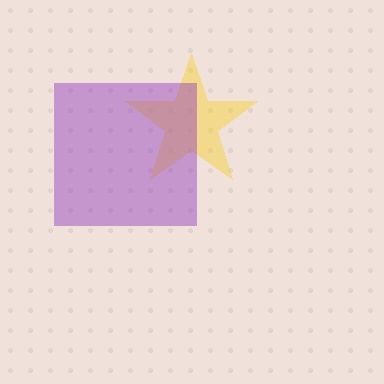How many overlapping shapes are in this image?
There are 2 overlapping shapes in the image.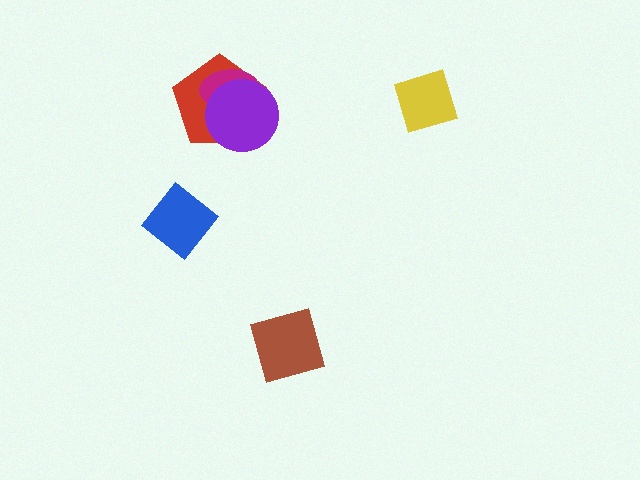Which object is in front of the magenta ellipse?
The purple circle is in front of the magenta ellipse.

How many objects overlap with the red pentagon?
2 objects overlap with the red pentagon.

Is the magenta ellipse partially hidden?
Yes, it is partially covered by another shape.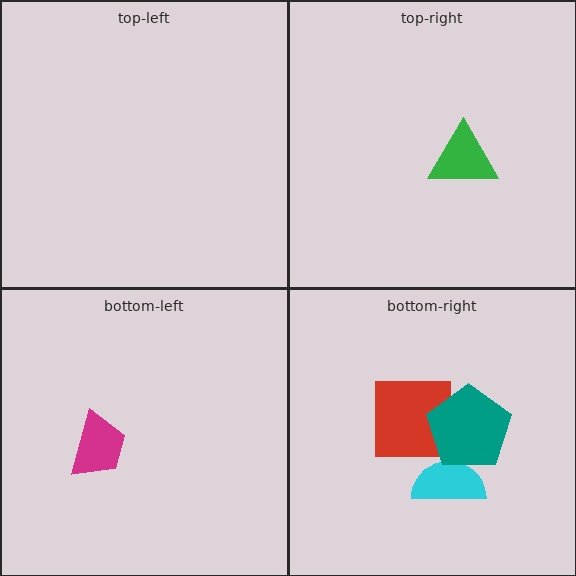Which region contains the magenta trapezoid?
The bottom-left region.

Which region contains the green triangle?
The top-right region.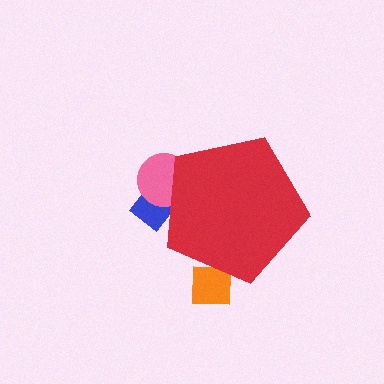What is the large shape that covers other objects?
A red pentagon.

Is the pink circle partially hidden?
Yes, the pink circle is partially hidden behind the red pentagon.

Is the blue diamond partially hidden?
Yes, the blue diamond is partially hidden behind the red pentagon.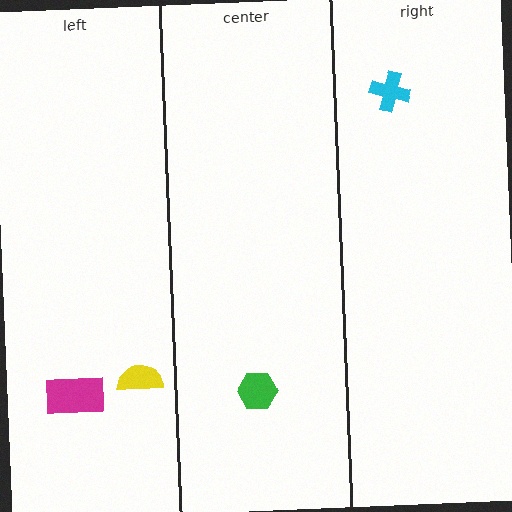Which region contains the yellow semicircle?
The left region.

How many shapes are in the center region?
1.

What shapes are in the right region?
The cyan cross.